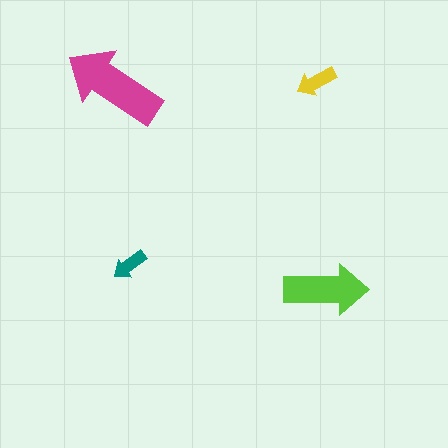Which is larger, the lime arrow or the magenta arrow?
The magenta one.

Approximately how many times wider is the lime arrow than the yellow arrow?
About 2 times wider.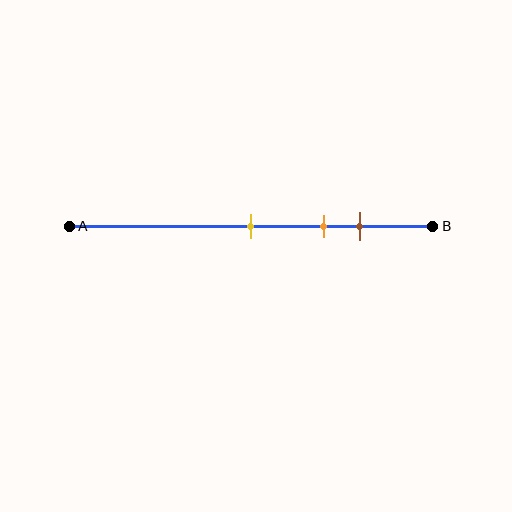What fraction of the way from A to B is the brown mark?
The brown mark is approximately 80% (0.8) of the way from A to B.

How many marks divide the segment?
There are 3 marks dividing the segment.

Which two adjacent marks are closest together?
The orange and brown marks are the closest adjacent pair.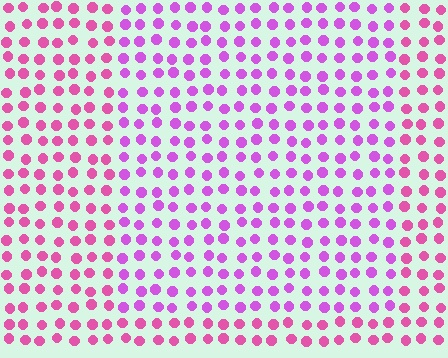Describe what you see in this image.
The image is filled with small pink elements in a uniform arrangement. A rectangle-shaped region is visible where the elements are tinted to a slightly different hue, forming a subtle color boundary.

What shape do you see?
I see a rectangle.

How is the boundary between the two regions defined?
The boundary is defined purely by a slight shift in hue (about 31 degrees). Spacing, size, and orientation are identical on both sides.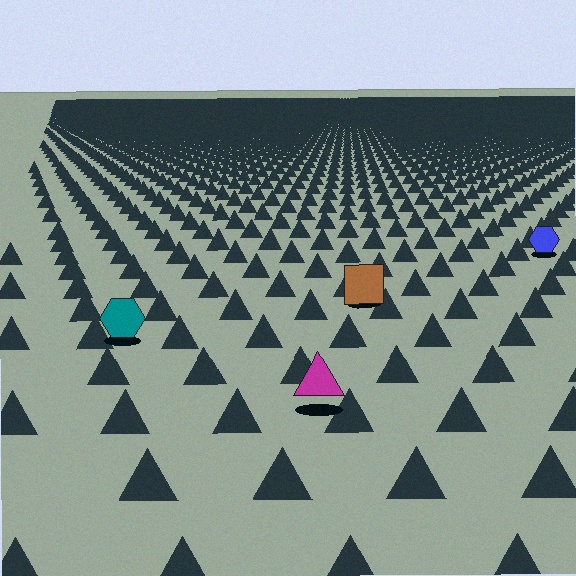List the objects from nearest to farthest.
From nearest to farthest: the magenta triangle, the teal hexagon, the brown square, the blue hexagon.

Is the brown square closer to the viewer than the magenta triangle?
No. The magenta triangle is closer — you can tell from the texture gradient: the ground texture is coarser near it.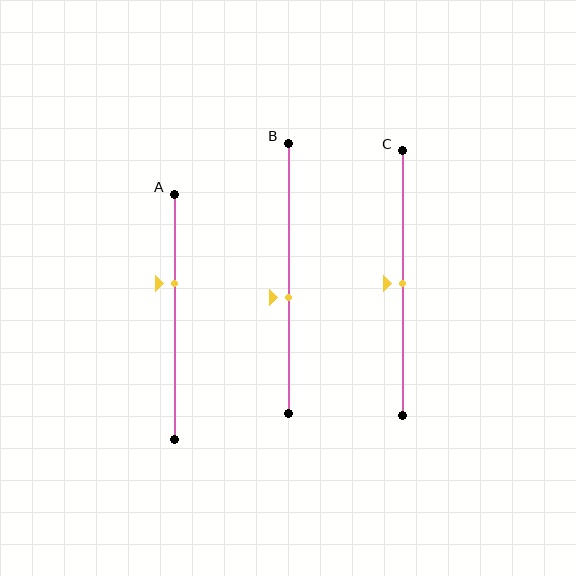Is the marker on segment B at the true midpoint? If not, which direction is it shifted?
No, the marker on segment B is shifted downward by about 7% of the segment length.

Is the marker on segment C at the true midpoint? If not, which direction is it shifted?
Yes, the marker on segment C is at the true midpoint.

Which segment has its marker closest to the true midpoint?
Segment C has its marker closest to the true midpoint.